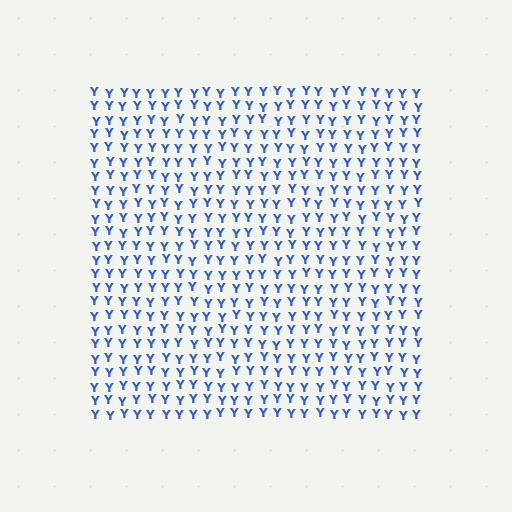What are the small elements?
The small elements are letter Y's.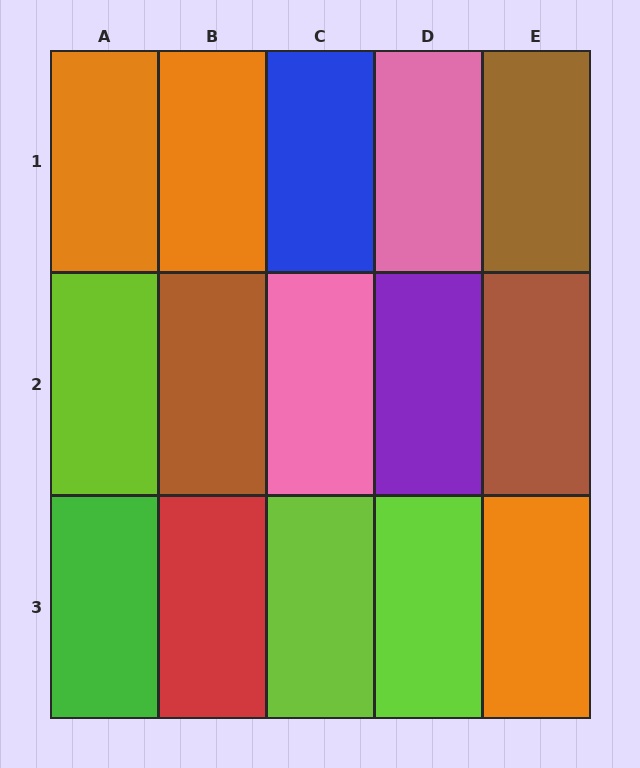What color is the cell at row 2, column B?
Brown.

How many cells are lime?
3 cells are lime.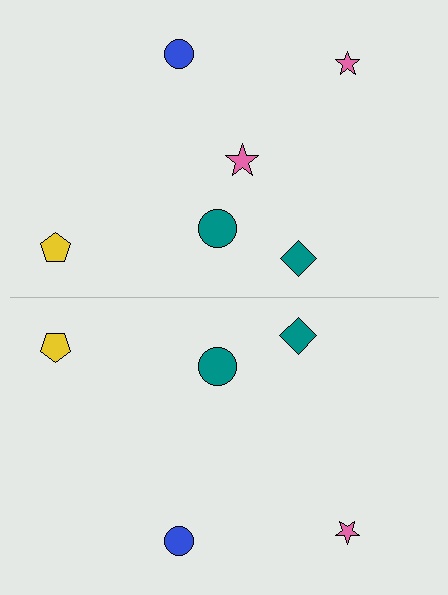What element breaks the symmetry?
A pink star is missing from the bottom side.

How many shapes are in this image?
There are 11 shapes in this image.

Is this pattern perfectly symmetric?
No, the pattern is not perfectly symmetric. A pink star is missing from the bottom side.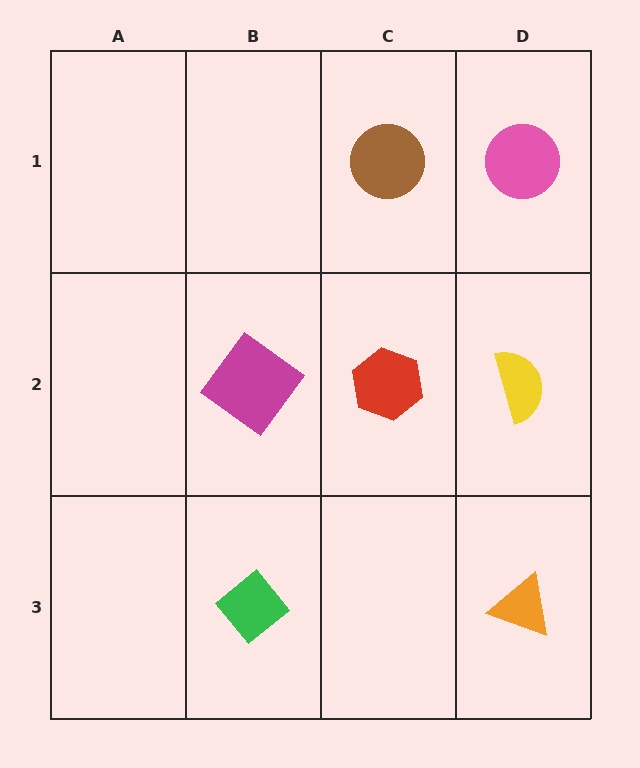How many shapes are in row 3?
2 shapes.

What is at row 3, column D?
An orange triangle.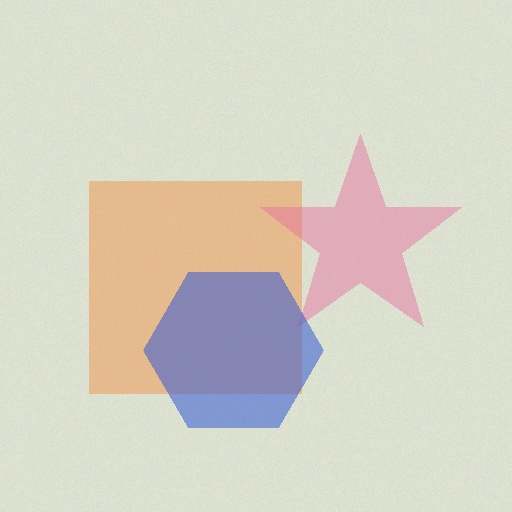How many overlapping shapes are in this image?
There are 3 overlapping shapes in the image.